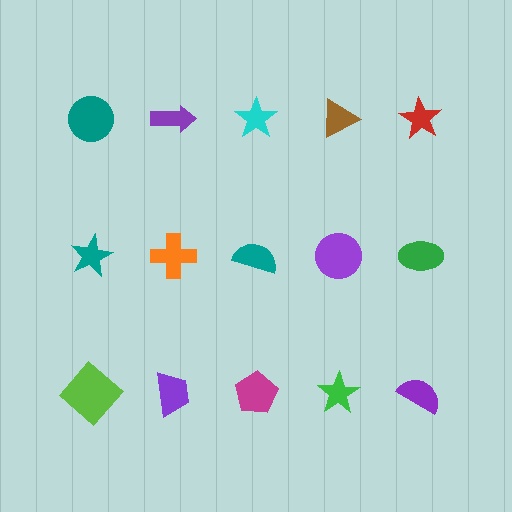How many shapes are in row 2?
5 shapes.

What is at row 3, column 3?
A magenta pentagon.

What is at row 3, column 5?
A purple semicircle.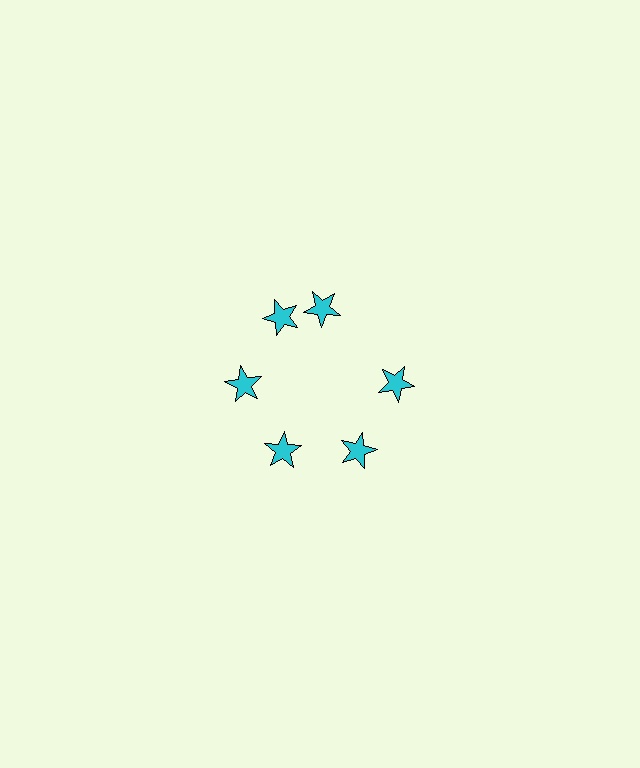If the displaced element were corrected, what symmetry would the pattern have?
It would have 6-fold rotational symmetry — the pattern would map onto itself every 60 degrees.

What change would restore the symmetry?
The symmetry would be restored by rotating it back into even spacing with its neighbors so that all 6 stars sit at equal angles and equal distance from the center.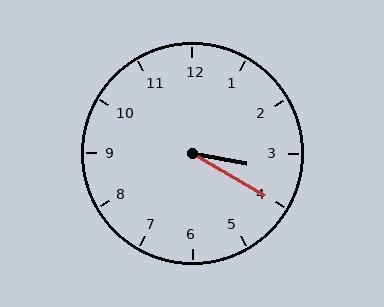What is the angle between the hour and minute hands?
Approximately 20 degrees.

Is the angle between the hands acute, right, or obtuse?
It is acute.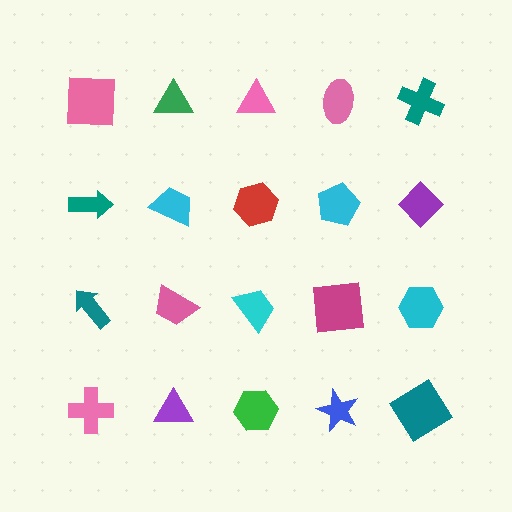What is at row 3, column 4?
A magenta square.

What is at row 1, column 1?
A pink square.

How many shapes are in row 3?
5 shapes.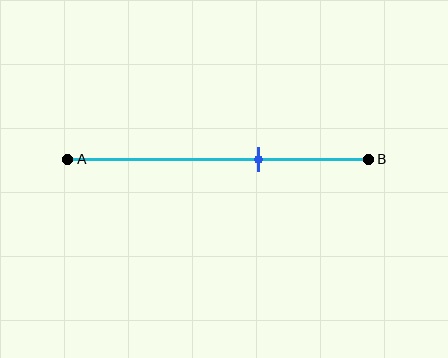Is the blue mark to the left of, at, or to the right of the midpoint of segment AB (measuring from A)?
The blue mark is to the right of the midpoint of segment AB.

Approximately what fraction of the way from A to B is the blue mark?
The blue mark is approximately 65% of the way from A to B.